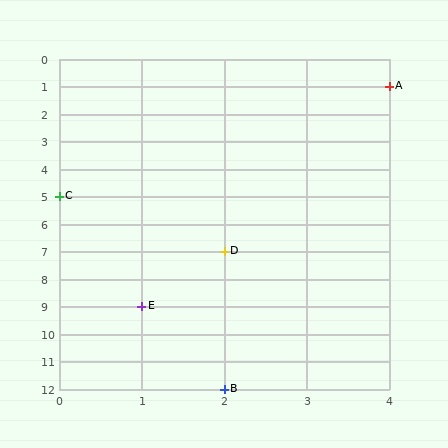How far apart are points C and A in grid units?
Points C and A are 4 columns and 4 rows apart (about 5.7 grid units diagonally).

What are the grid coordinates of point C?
Point C is at grid coordinates (0, 5).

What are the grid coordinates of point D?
Point D is at grid coordinates (2, 7).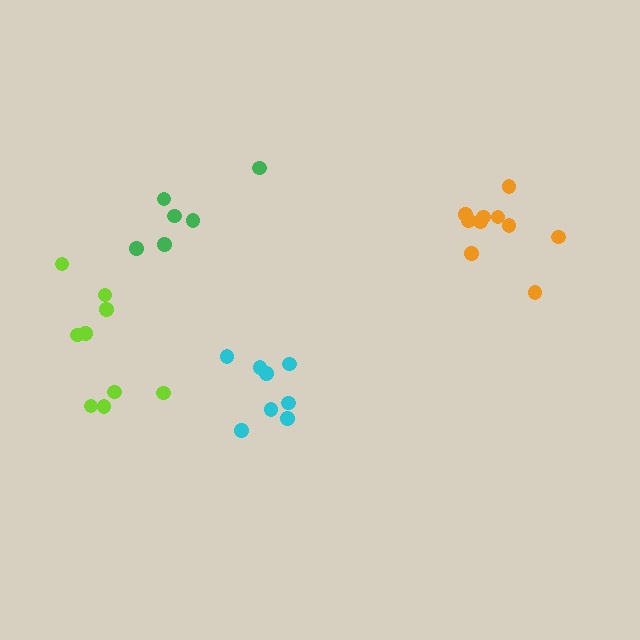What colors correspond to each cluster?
The clusters are colored: cyan, orange, green, lime.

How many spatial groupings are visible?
There are 4 spatial groupings.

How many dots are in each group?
Group 1: 8 dots, Group 2: 10 dots, Group 3: 6 dots, Group 4: 9 dots (33 total).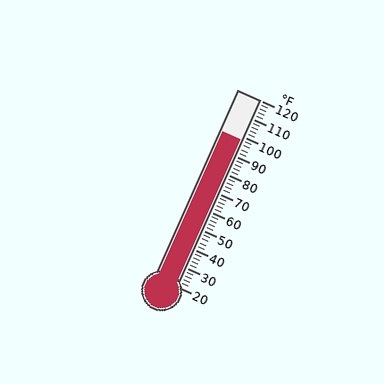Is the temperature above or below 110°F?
The temperature is below 110°F.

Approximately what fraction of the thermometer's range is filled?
The thermometer is filled to approximately 80% of its range.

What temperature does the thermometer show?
The thermometer shows approximately 98°F.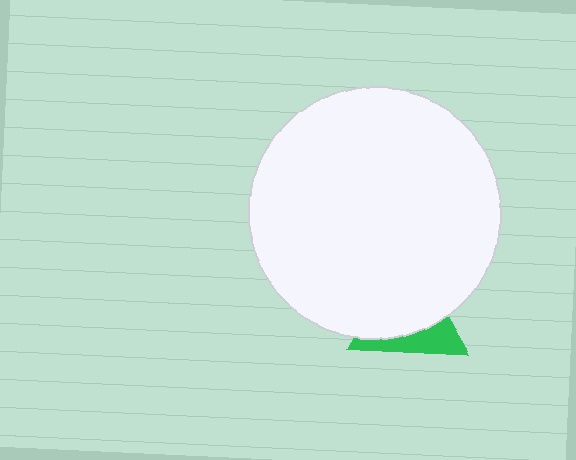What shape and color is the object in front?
The object in front is a white circle.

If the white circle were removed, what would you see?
You would see the complete green triangle.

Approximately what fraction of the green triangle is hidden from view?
Roughly 66% of the green triangle is hidden behind the white circle.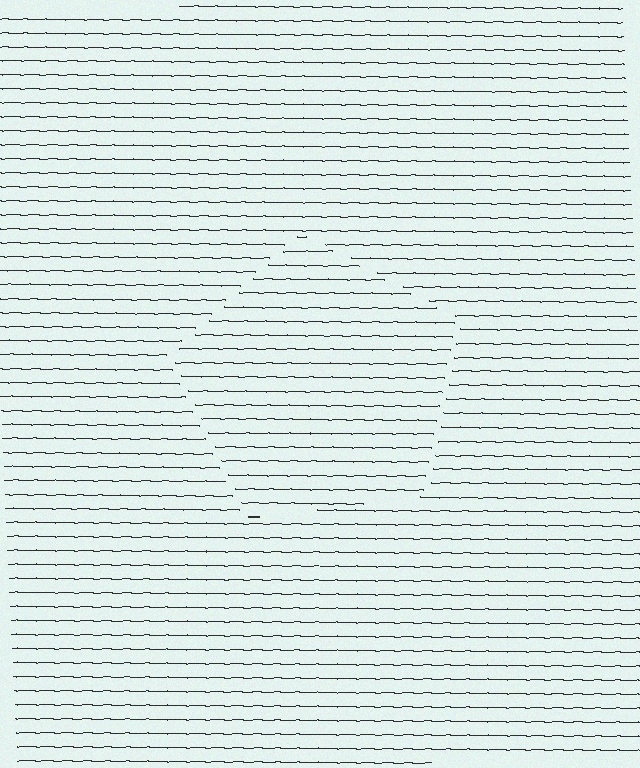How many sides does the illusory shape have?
5 sides — the line-ends trace a pentagon.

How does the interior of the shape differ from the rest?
The interior of the shape contains the same grating, shifted by half a period — the contour is defined by the phase discontinuity where line-ends from the inner and outer gratings abut.